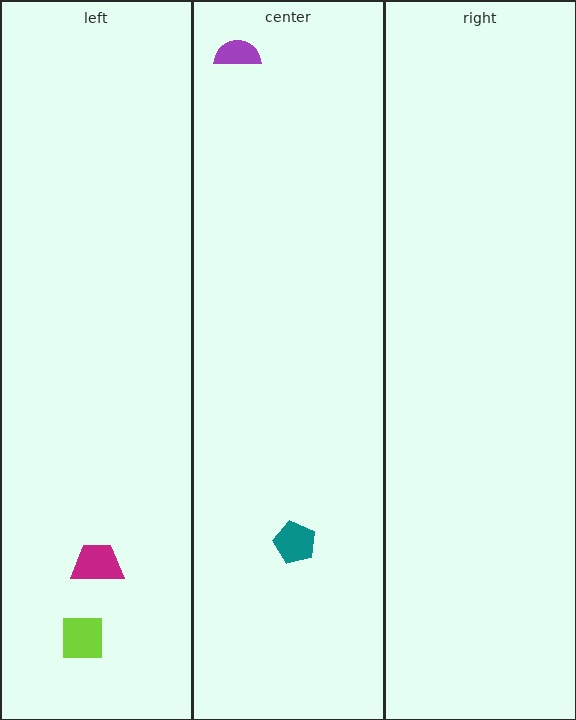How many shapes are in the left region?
2.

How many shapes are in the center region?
2.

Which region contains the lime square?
The left region.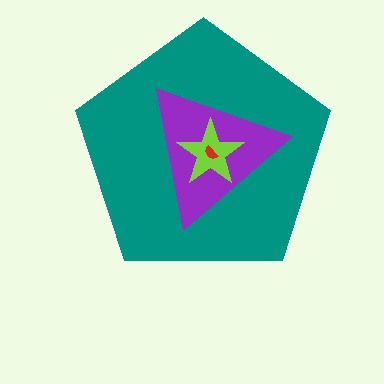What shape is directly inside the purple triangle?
The lime star.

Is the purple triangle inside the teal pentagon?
Yes.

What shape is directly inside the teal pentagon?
The purple triangle.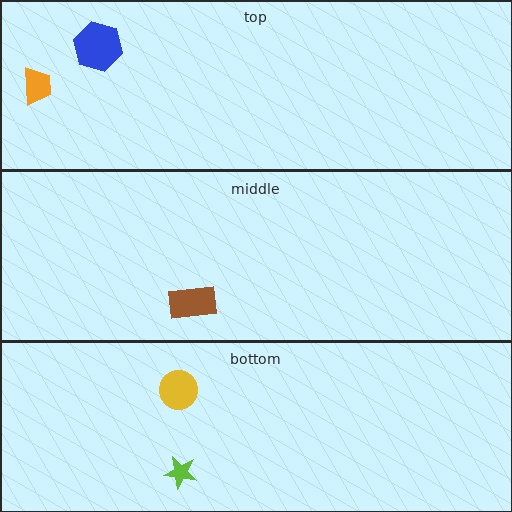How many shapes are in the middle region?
1.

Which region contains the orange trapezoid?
The top region.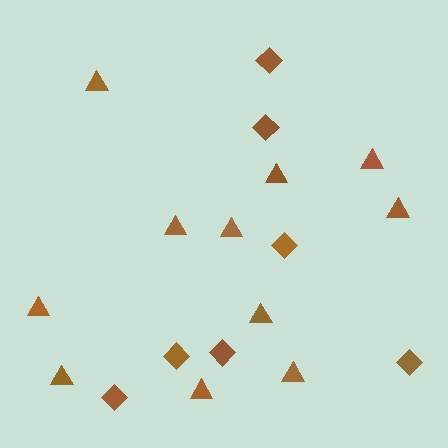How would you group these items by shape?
There are 2 groups: one group of triangles (11) and one group of diamonds (7).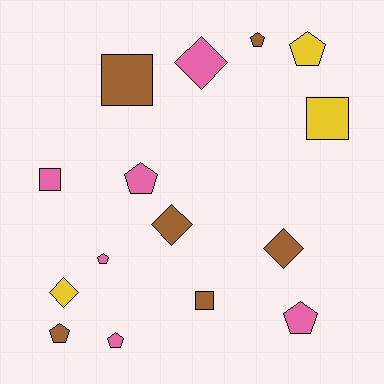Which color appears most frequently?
Brown, with 6 objects.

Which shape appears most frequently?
Pentagon, with 7 objects.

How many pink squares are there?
There is 1 pink square.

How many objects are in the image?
There are 15 objects.